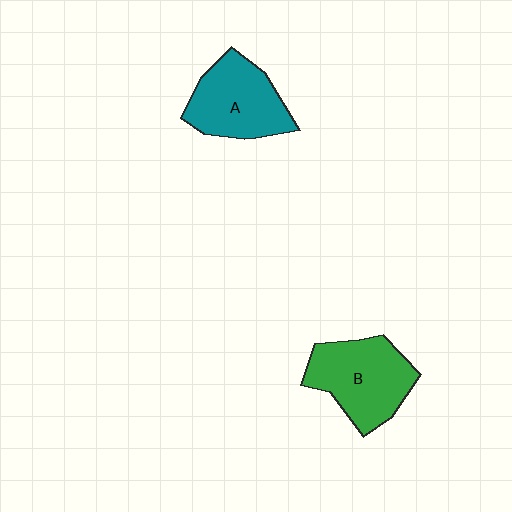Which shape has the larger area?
Shape B (green).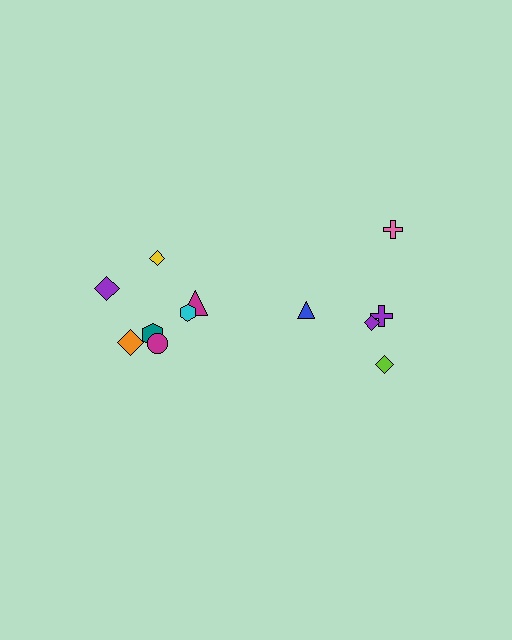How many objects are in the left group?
There are 7 objects.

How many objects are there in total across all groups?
There are 12 objects.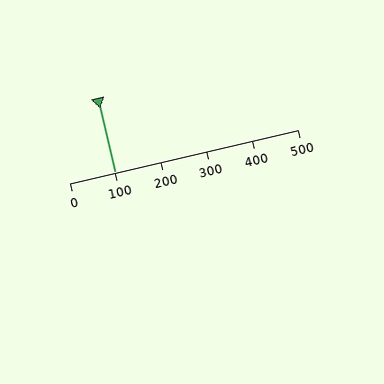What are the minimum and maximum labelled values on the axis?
The axis runs from 0 to 500.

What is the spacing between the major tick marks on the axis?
The major ticks are spaced 100 apart.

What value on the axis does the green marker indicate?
The marker indicates approximately 100.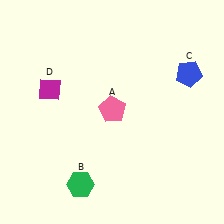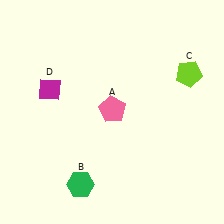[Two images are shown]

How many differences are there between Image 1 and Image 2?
There is 1 difference between the two images.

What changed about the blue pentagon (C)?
In Image 1, C is blue. In Image 2, it changed to lime.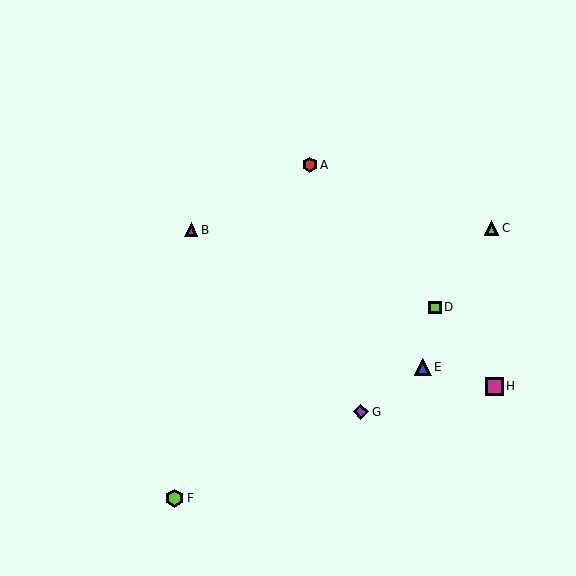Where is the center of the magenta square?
The center of the magenta square is at (494, 386).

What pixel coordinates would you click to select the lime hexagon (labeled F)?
Click at (175, 498) to select the lime hexagon F.